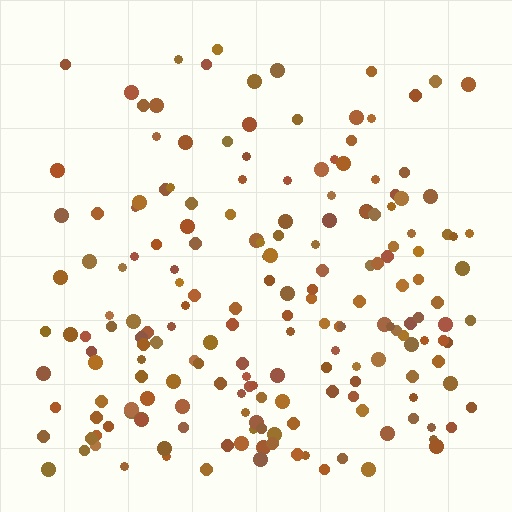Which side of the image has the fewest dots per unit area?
The top.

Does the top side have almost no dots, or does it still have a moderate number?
Still a moderate number, just noticeably fewer than the bottom.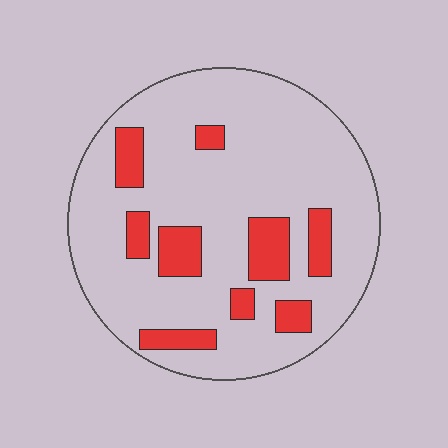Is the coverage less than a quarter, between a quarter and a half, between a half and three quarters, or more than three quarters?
Less than a quarter.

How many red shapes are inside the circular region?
9.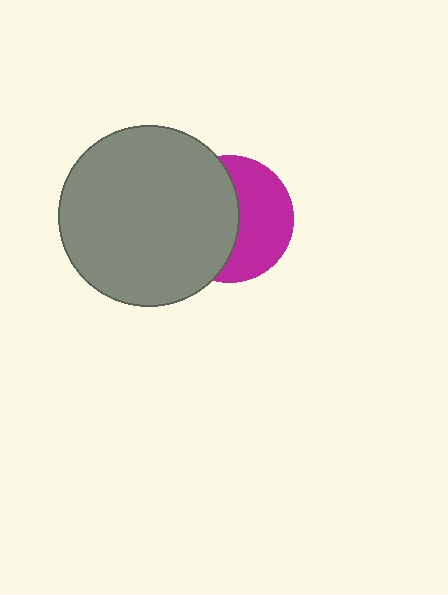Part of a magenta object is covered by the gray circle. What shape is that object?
It is a circle.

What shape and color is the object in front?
The object in front is a gray circle.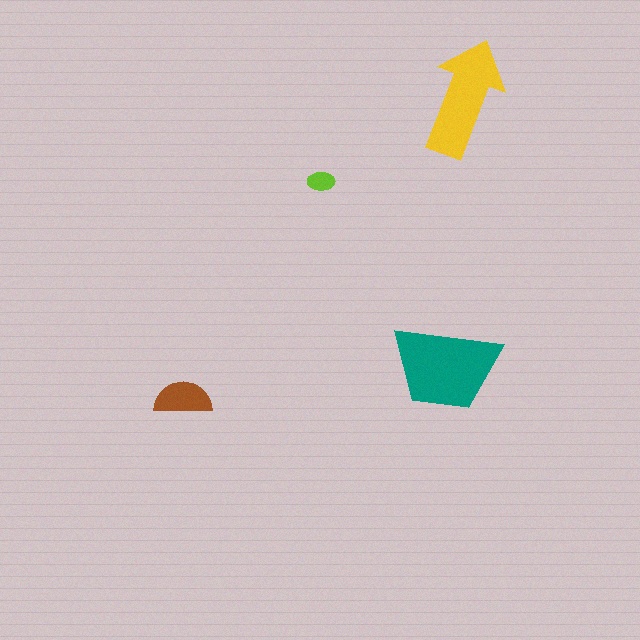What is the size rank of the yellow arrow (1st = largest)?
2nd.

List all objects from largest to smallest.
The teal trapezoid, the yellow arrow, the brown semicircle, the lime ellipse.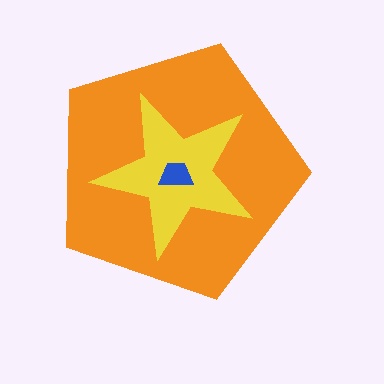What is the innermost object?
The blue trapezoid.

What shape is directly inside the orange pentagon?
The yellow star.